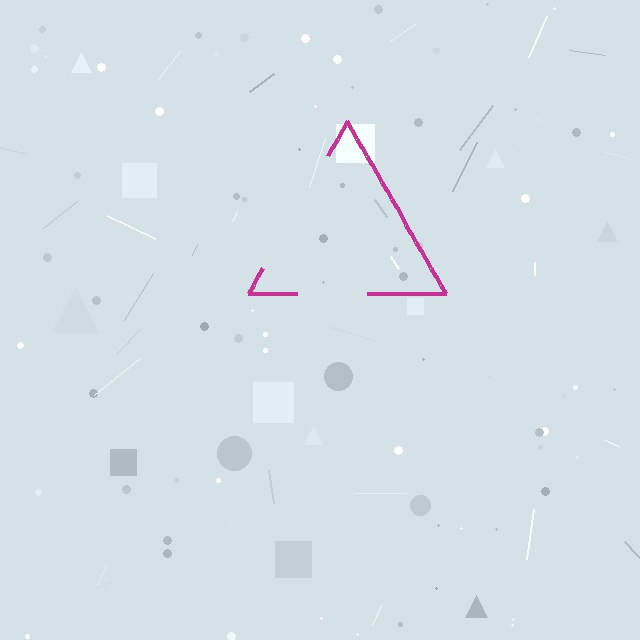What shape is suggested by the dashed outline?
The dashed outline suggests a triangle.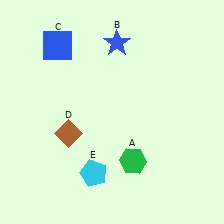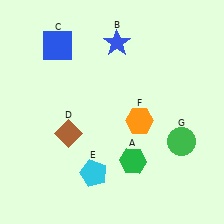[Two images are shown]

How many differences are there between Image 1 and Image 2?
There are 2 differences between the two images.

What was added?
An orange hexagon (F), a green circle (G) were added in Image 2.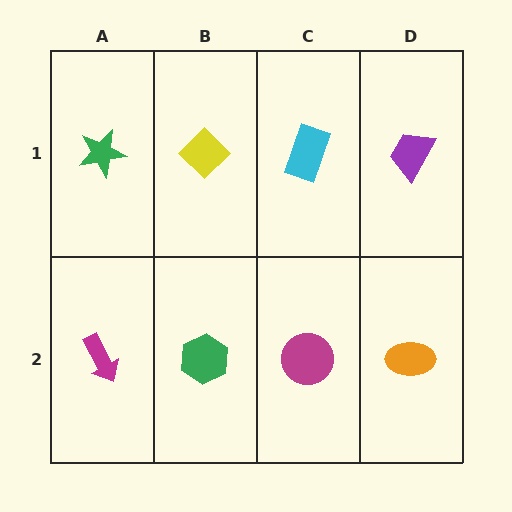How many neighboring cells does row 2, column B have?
3.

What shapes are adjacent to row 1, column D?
An orange ellipse (row 2, column D), a cyan rectangle (row 1, column C).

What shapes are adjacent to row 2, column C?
A cyan rectangle (row 1, column C), a green hexagon (row 2, column B), an orange ellipse (row 2, column D).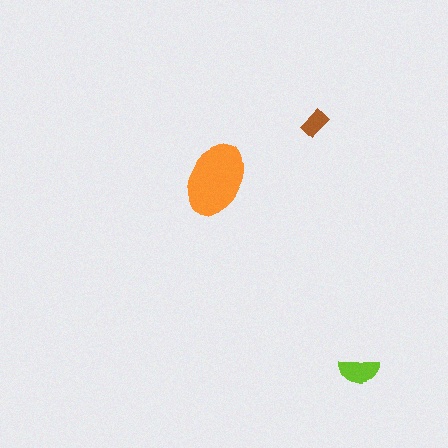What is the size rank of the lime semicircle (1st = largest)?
2nd.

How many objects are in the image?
There are 3 objects in the image.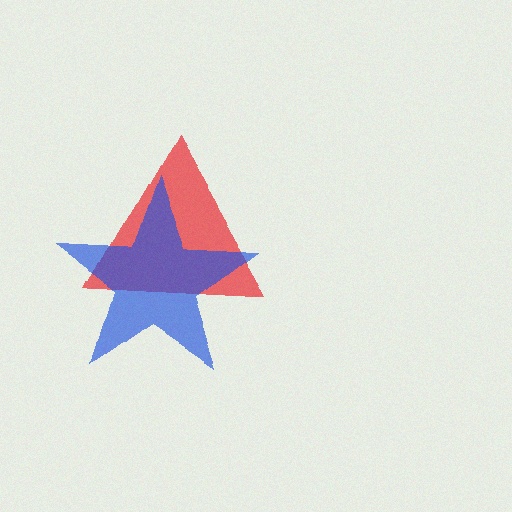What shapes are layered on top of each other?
The layered shapes are: a red triangle, a blue star.